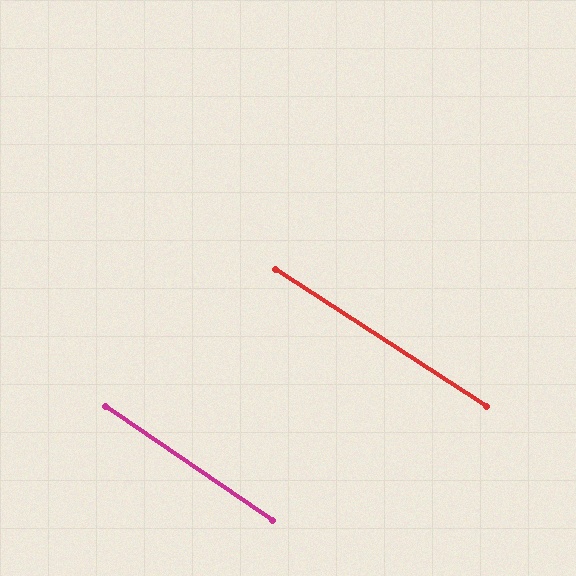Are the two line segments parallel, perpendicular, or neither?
Parallel — their directions differ by only 1.7°.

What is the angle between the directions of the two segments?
Approximately 2 degrees.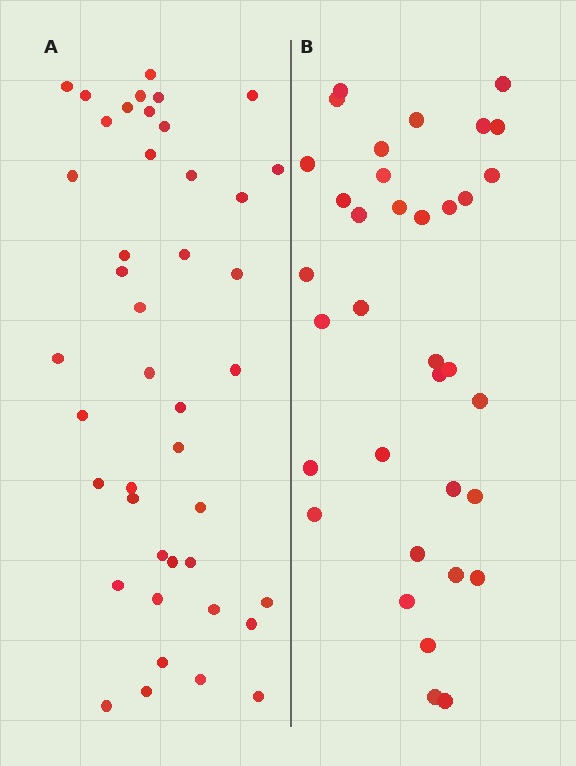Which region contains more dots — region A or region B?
Region A (the left region) has more dots.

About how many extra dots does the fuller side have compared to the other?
Region A has roughly 8 or so more dots than region B.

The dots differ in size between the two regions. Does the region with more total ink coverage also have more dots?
No. Region B has more total ink coverage because its dots are larger, but region A actually contains more individual dots. Total area can be misleading — the number of items is what matters here.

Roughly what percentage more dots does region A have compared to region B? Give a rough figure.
About 25% more.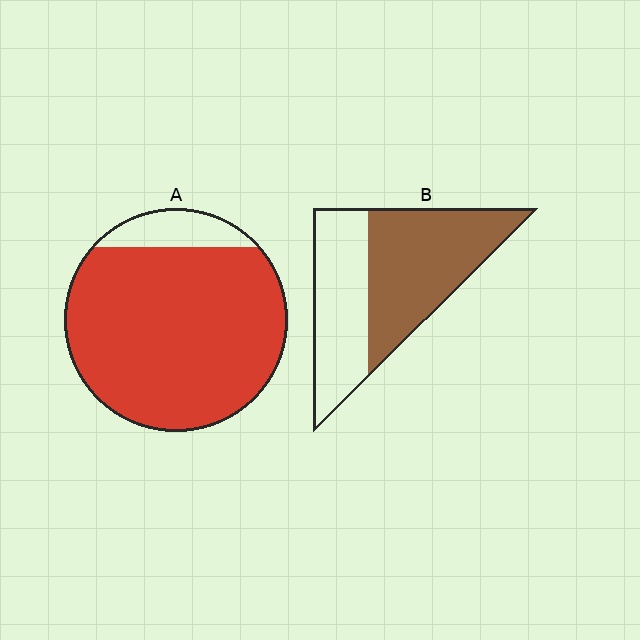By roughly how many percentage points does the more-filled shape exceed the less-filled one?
By roughly 30 percentage points (A over B).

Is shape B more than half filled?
Yes.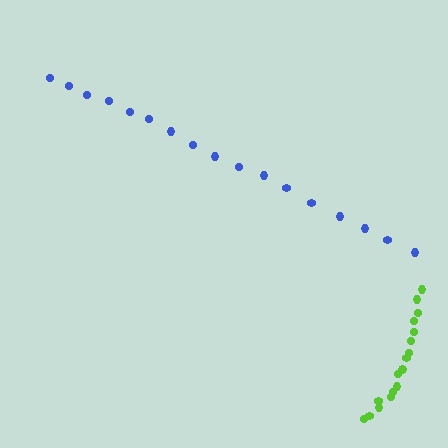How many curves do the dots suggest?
There are 2 distinct paths.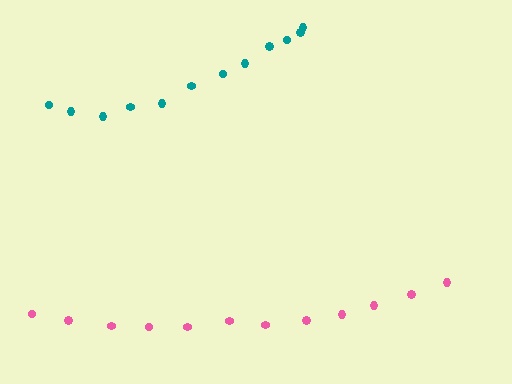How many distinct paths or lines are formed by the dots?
There are 2 distinct paths.